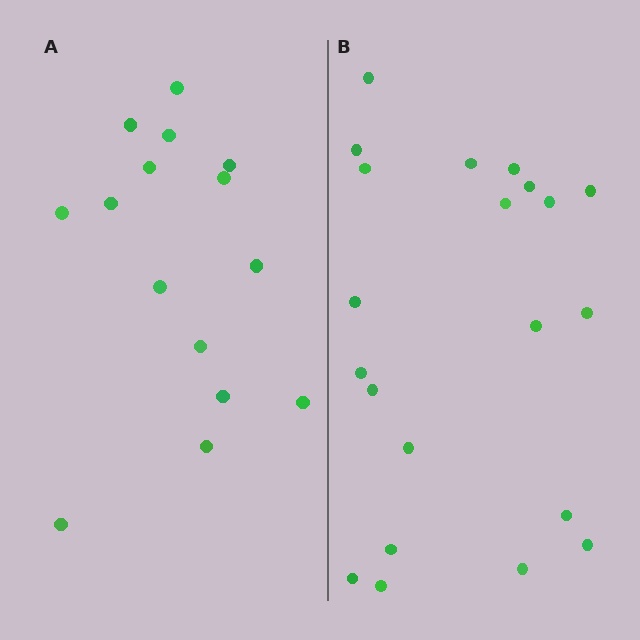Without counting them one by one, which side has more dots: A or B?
Region B (the right region) has more dots.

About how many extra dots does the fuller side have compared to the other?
Region B has about 6 more dots than region A.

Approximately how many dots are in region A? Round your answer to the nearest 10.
About 20 dots. (The exact count is 15, which rounds to 20.)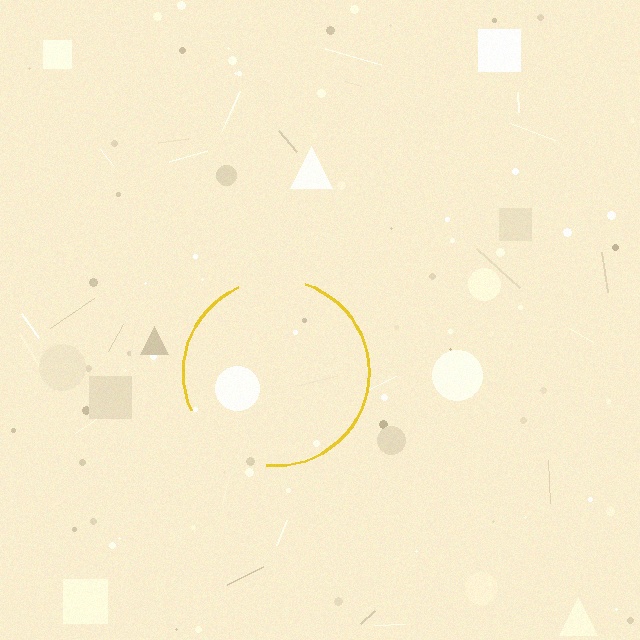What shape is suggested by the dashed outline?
The dashed outline suggests a circle.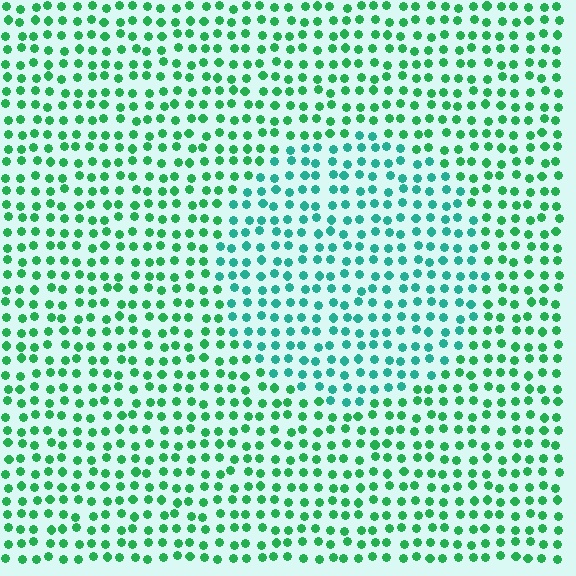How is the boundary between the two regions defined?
The boundary is defined purely by a slight shift in hue (about 29 degrees). Spacing, size, and orientation are identical on both sides.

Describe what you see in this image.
The image is filled with small green elements in a uniform arrangement. A circle-shaped region is visible where the elements are tinted to a slightly different hue, forming a subtle color boundary.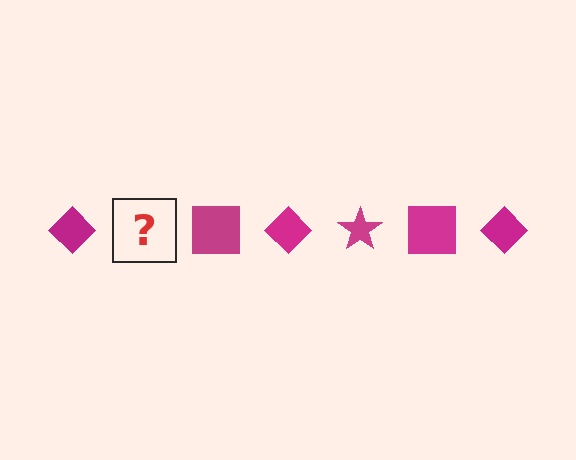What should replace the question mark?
The question mark should be replaced with a magenta star.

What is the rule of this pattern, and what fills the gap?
The rule is that the pattern cycles through diamond, star, square shapes in magenta. The gap should be filled with a magenta star.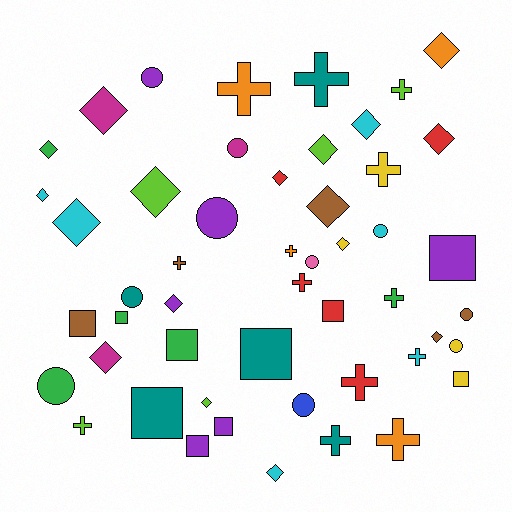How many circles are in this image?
There are 10 circles.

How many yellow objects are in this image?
There are 4 yellow objects.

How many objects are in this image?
There are 50 objects.